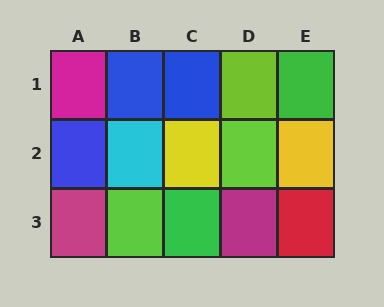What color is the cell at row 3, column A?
Magenta.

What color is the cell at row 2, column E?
Yellow.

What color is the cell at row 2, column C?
Yellow.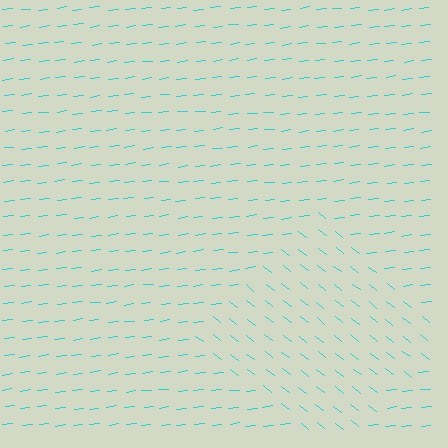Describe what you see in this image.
The image is filled with small cyan line segments. A diamond region in the image has lines oriented differently from the surrounding lines, creating a visible texture boundary.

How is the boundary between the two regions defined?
The boundary is defined purely by a change in line orientation (approximately 45 degrees difference). All lines are the same color and thickness.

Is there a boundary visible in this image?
Yes, there is a texture boundary formed by a change in line orientation.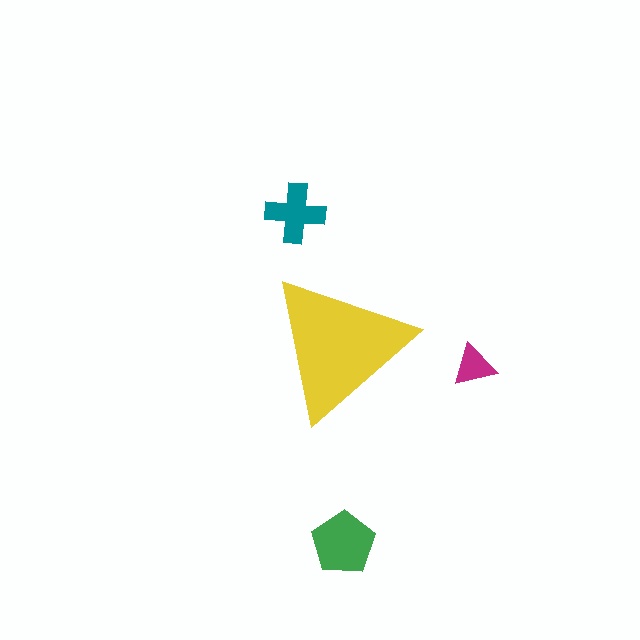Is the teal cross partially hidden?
No, the teal cross is fully visible.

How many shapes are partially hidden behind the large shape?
0 shapes are partially hidden.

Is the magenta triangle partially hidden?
No, the magenta triangle is fully visible.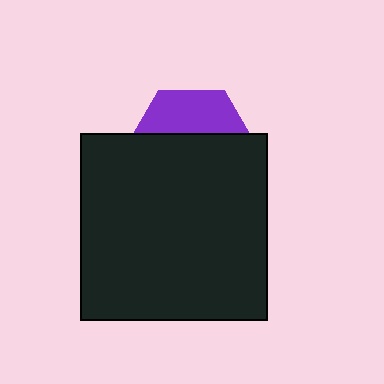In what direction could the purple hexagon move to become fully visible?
The purple hexagon could move up. That would shift it out from behind the black square entirely.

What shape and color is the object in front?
The object in front is a black square.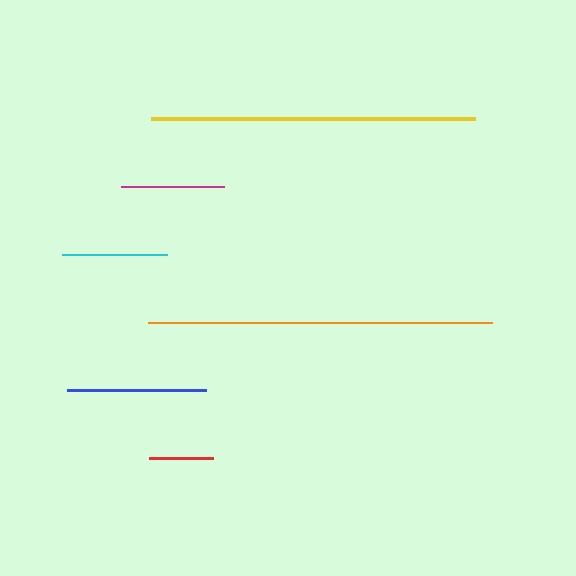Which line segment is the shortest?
The red line is the shortest at approximately 64 pixels.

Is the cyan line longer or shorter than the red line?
The cyan line is longer than the red line.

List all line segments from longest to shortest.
From longest to shortest: orange, yellow, blue, cyan, magenta, red.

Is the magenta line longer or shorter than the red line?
The magenta line is longer than the red line.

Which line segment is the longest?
The orange line is the longest at approximately 344 pixels.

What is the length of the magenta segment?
The magenta segment is approximately 103 pixels long.